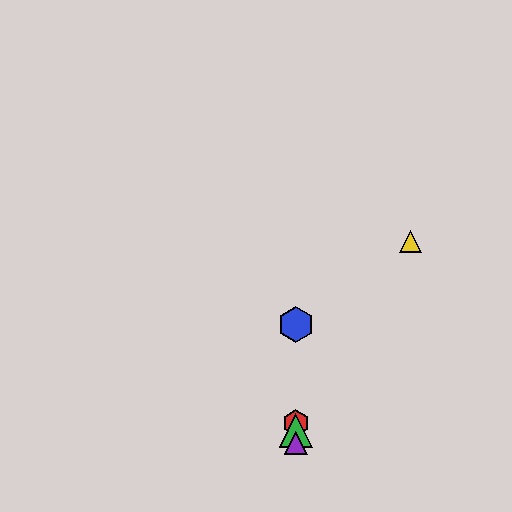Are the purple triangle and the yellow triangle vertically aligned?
No, the purple triangle is at x≈296 and the yellow triangle is at x≈411.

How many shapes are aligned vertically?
4 shapes (the red hexagon, the blue hexagon, the green triangle, the purple triangle) are aligned vertically.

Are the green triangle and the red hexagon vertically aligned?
Yes, both are at x≈296.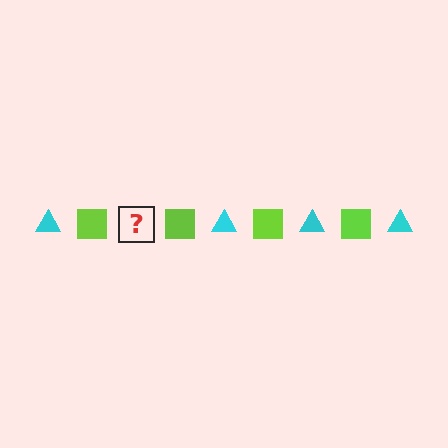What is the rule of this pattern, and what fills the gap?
The rule is that the pattern alternates between cyan triangle and lime square. The gap should be filled with a cyan triangle.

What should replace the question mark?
The question mark should be replaced with a cyan triangle.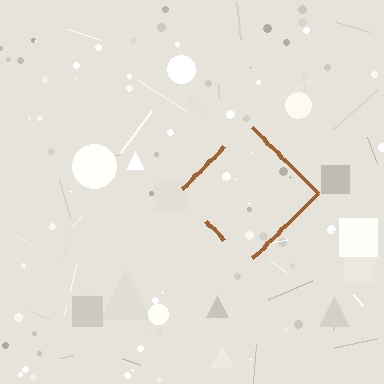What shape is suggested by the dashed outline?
The dashed outline suggests a diamond.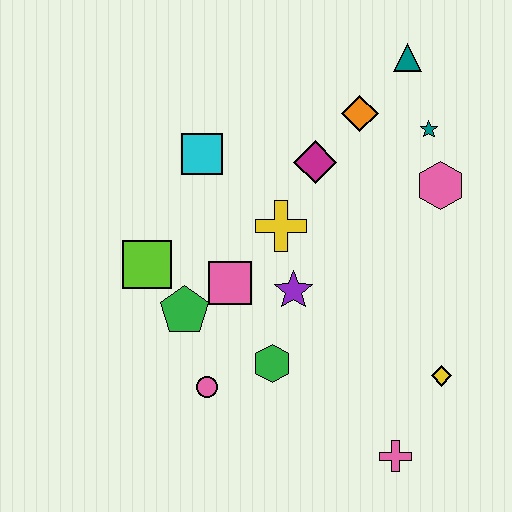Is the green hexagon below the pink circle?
No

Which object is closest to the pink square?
The green pentagon is closest to the pink square.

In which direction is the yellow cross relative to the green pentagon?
The yellow cross is to the right of the green pentagon.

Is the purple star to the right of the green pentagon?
Yes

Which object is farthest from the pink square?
The teal triangle is farthest from the pink square.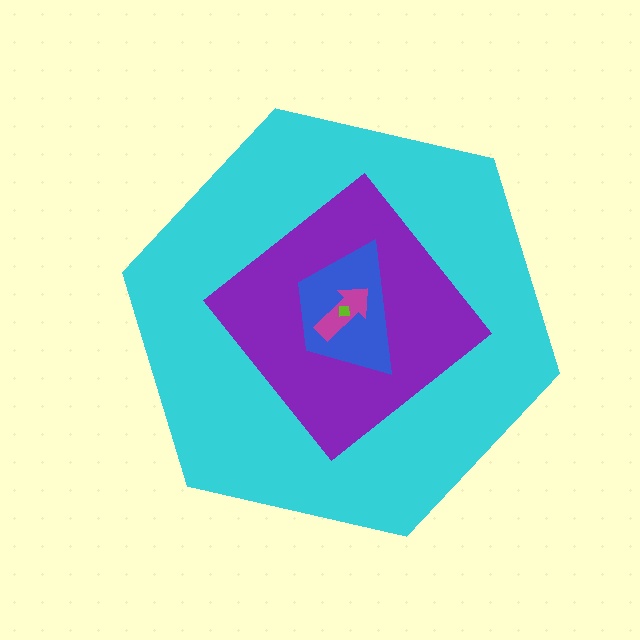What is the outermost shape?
The cyan hexagon.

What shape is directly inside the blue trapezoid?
The magenta arrow.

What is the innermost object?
The lime square.